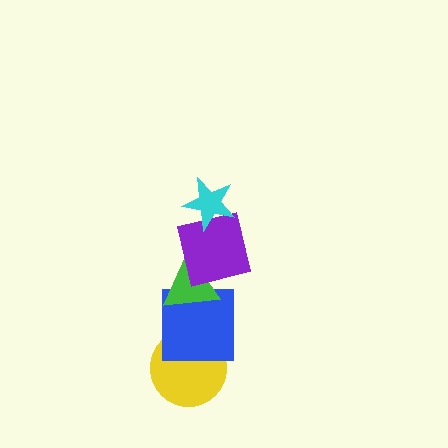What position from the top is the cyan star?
The cyan star is 1st from the top.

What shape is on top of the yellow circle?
The blue square is on top of the yellow circle.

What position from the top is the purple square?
The purple square is 2nd from the top.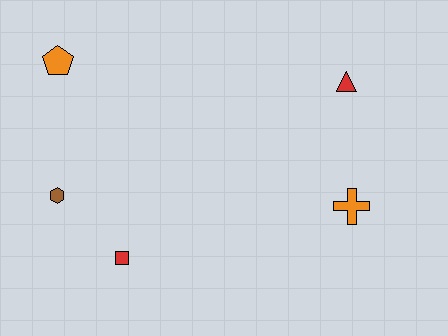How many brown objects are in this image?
There is 1 brown object.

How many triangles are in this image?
There is 1 triangle.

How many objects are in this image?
There are 5 objects.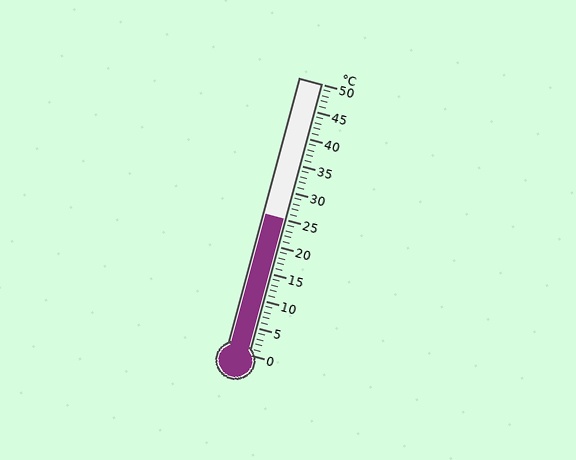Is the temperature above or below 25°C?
The temperature is at 25°C.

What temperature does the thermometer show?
The thermometer shows approximately 25°C.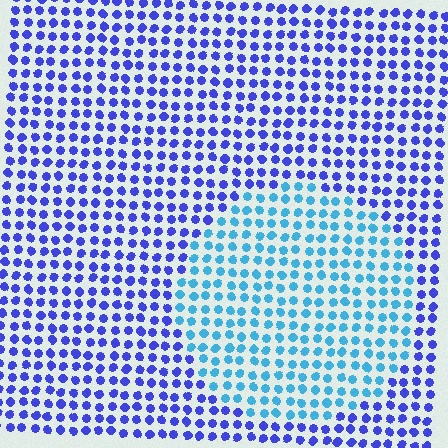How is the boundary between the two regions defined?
The boundary is defined purely by a slight shift in hue (about 43 degrees). Spacing, size, and orientation are identical on both sides.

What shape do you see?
I see a circle.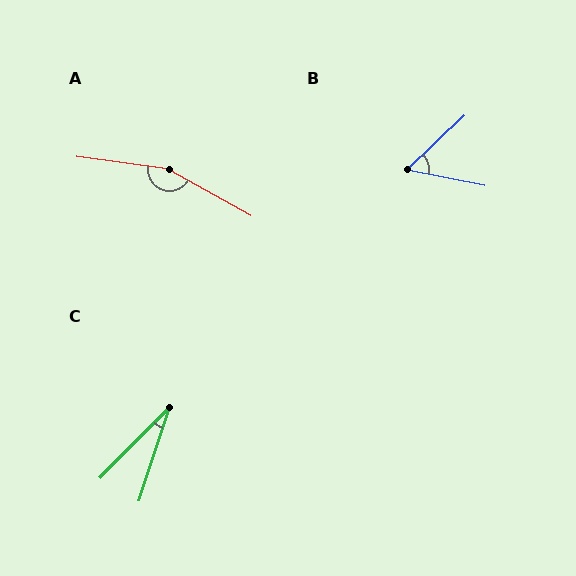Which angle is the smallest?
C, at approximately 27 degrees.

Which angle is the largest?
A, at approximately 159 degrees.